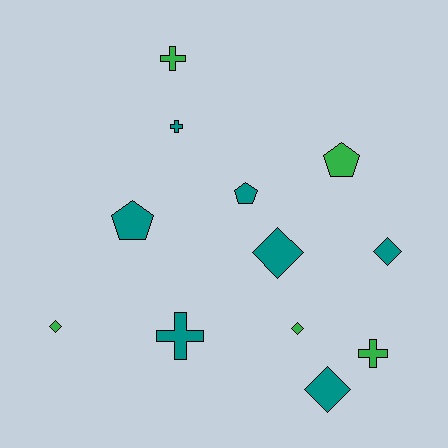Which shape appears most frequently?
Diamond, with 5 objects.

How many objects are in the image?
There are 12 objects.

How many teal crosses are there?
There are 2 teal crosses.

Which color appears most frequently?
Teal, with 7 objects.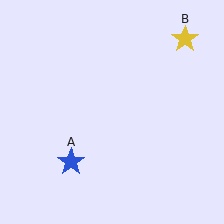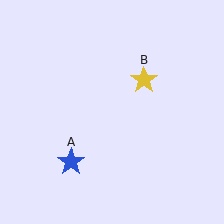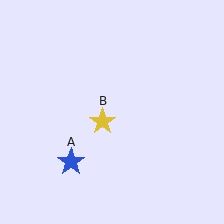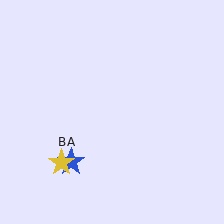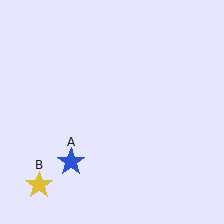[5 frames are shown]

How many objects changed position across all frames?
1 object changed position: yellow star (object B).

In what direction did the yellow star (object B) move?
The yellow star (object B) moved down and to the left.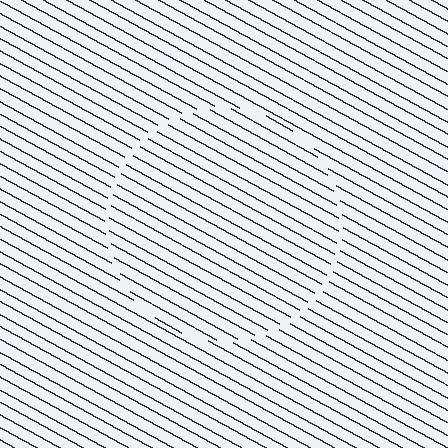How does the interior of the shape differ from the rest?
The interior of the shape contains the same grating, shifted by half a period — the contour is defined by the phase discontinuity where line-ends from the inner and outer gratings abut.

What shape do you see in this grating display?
An illusory circle. The interior of the shape contains the same grating, shifted by half a period — the contour is defined by the phase discontinuity where line-ends from the inner and outer gratings abut.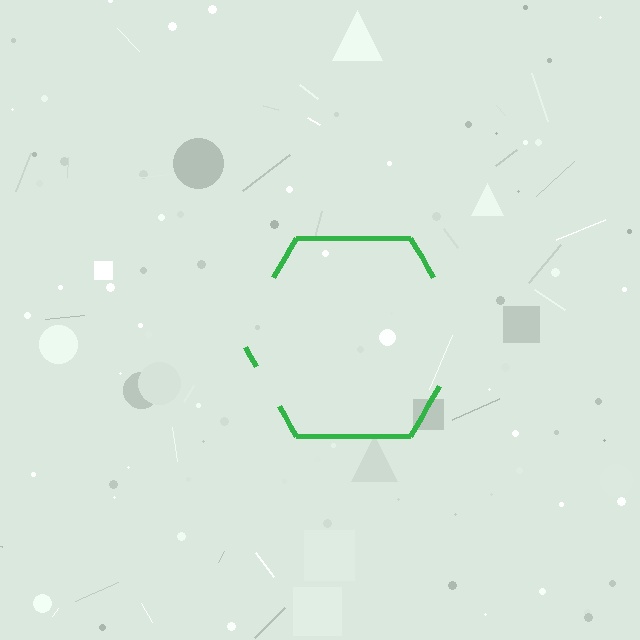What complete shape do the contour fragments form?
The contour fragments form a hexagon.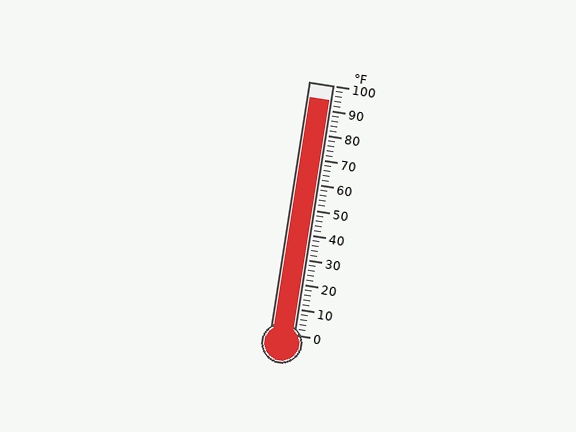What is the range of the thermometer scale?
The thermometer scale ranges from 0°F to 100°F.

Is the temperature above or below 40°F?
The temperature is above 40°F.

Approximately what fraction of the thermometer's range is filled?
The thermometer is filled to approximately 95% of its range.